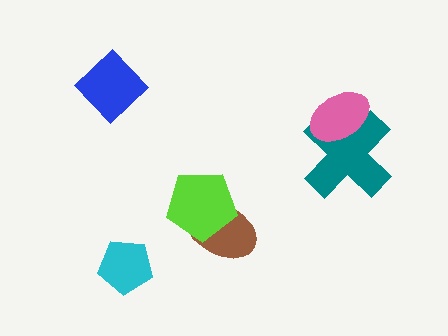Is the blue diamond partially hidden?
No, no other shape covers it.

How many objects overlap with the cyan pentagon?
0 objects overlap with the cyan pentagon.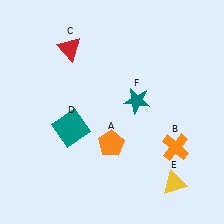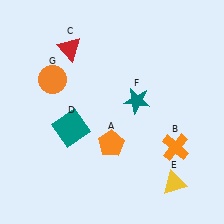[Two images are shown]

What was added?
An orange circle (G) was added in Image 2.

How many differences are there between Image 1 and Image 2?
There is 1 difference between the two images.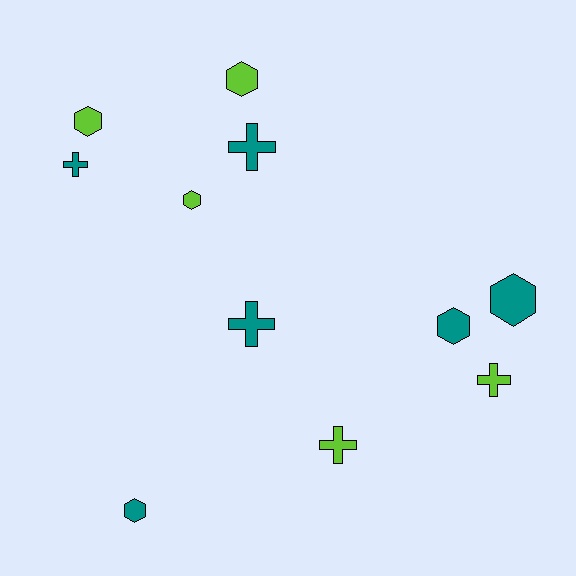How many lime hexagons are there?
There are 3 lime hexagons.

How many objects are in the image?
There are 11 objects.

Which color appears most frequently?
Teal, with 6 objects.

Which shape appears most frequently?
Hexagon, with 6 objects.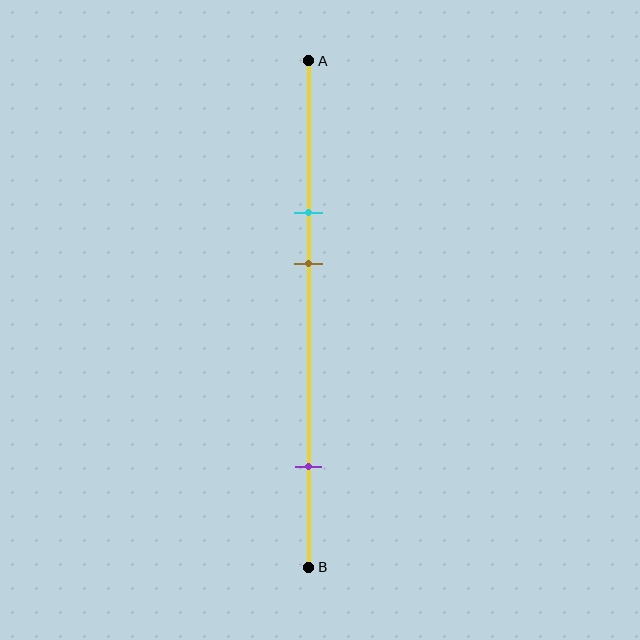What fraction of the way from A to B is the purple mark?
The purple mark is approximately 80% (0.8) of the way from A to B.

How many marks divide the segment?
There are 3 marks dividing the segment.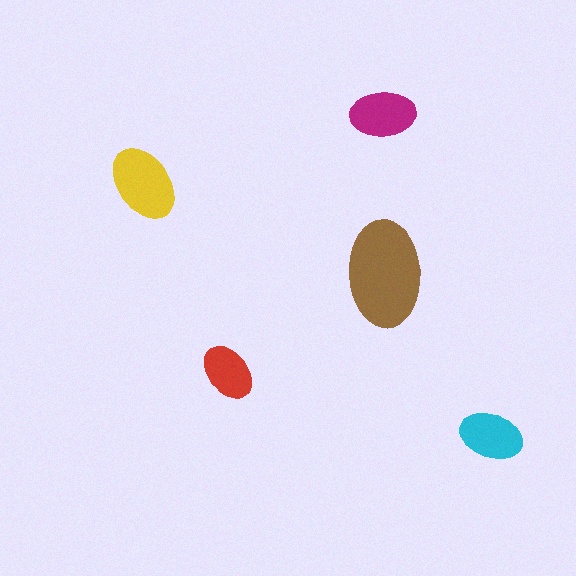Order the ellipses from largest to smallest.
the brown one, the yellow one, the magenta one, the cyan one, the red one.